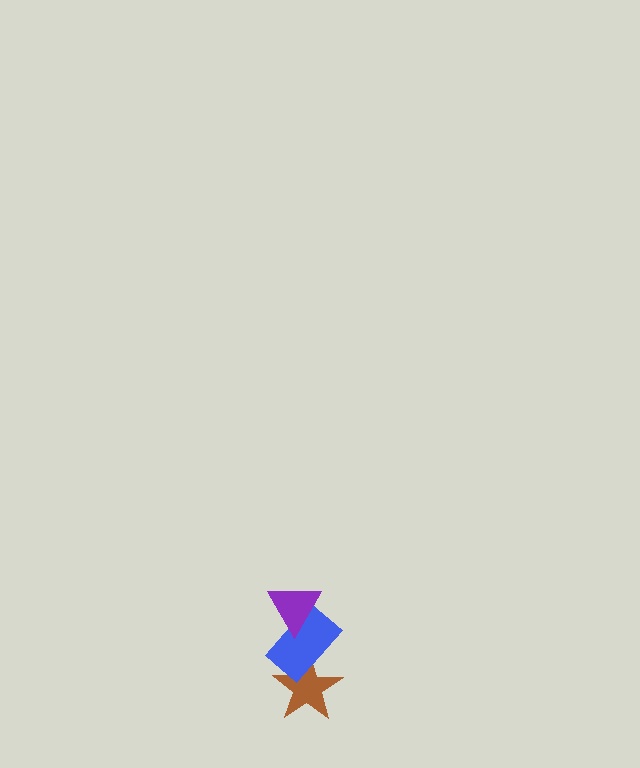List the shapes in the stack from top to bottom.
From top to bottom: the purple triangle, the blue rectangle, the brown star.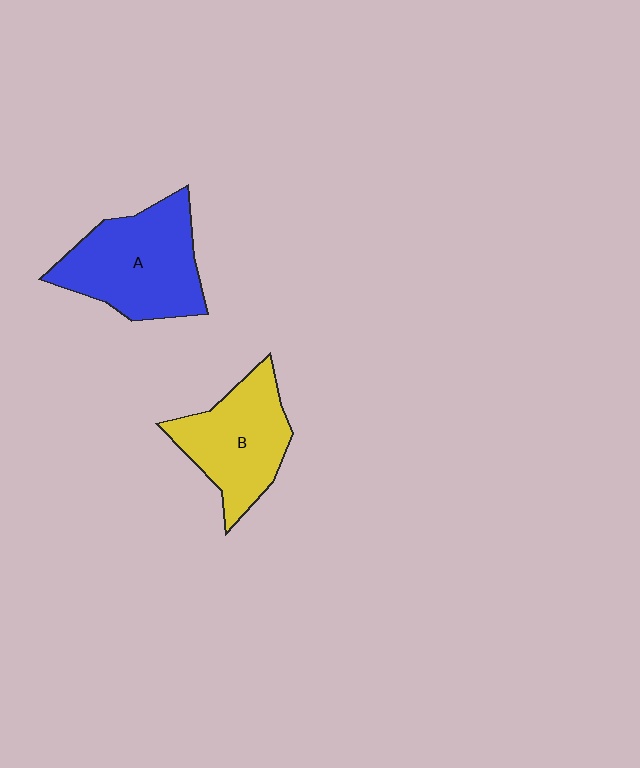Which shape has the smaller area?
Shape B (yellow).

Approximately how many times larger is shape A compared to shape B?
Approximately 1.2 times.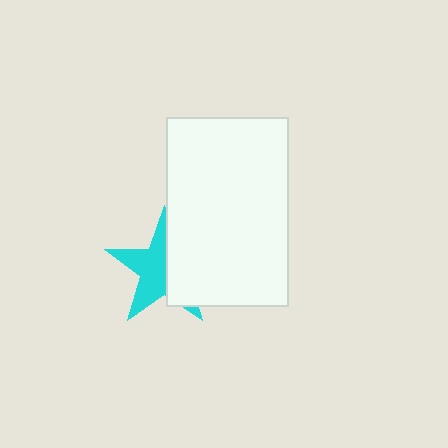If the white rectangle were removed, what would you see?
You would see the complete cyan star.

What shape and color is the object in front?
The object in front is a white rectangle.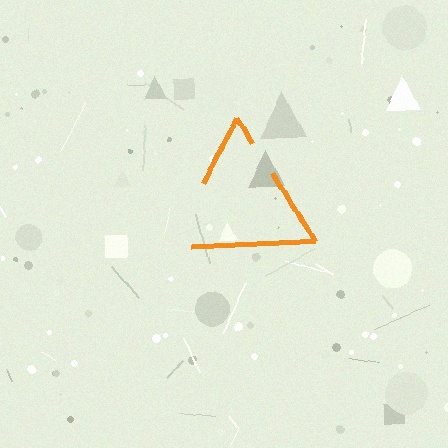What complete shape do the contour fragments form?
The contour fragments form a triangle.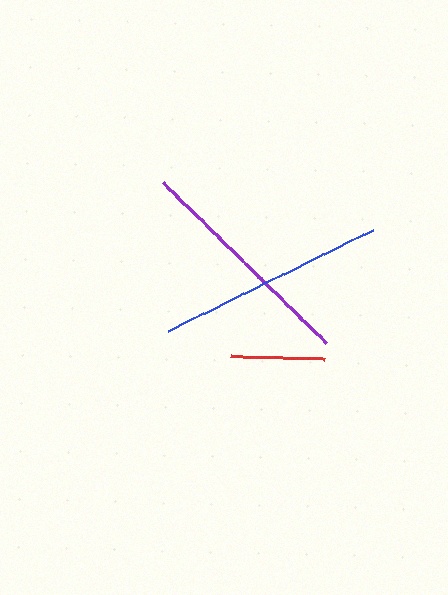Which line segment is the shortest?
The red line is the shortest at approximately 94 pixels.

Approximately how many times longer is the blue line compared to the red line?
The blue line is approximately 2.4 times the length of the red line.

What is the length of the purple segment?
The purple segment is approximately 229 pixels long.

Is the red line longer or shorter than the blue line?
The blue line is longer than the red line.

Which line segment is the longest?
The purple line is the longest at approximately 229 pixels.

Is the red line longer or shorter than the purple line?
The purple line is longer than the red line.